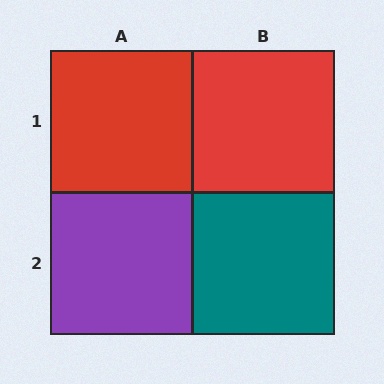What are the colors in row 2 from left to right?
Purple, teal.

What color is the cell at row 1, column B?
Red.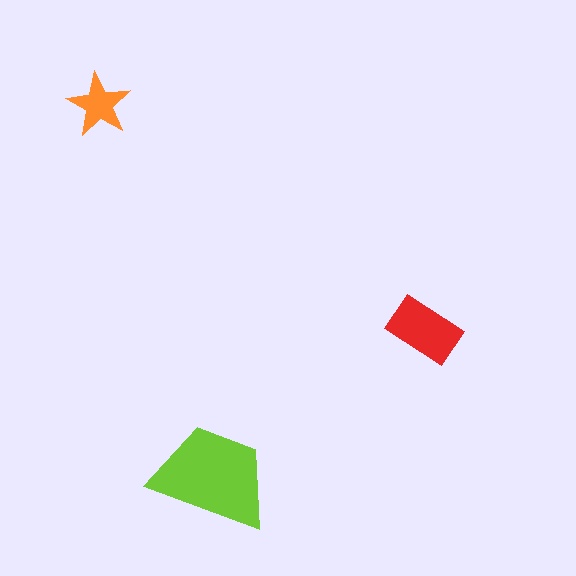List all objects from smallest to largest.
The orange star, the red rectangle, the lime trapezoid.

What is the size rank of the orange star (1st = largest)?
3rd.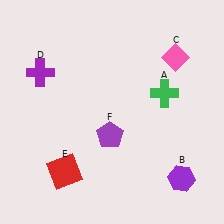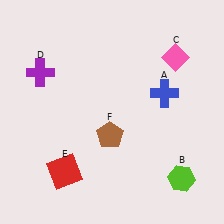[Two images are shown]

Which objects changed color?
A changed from green to blue. B changed from purple to lime. F changed from purple to brown.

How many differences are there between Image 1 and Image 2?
There are 3 differences between the two images.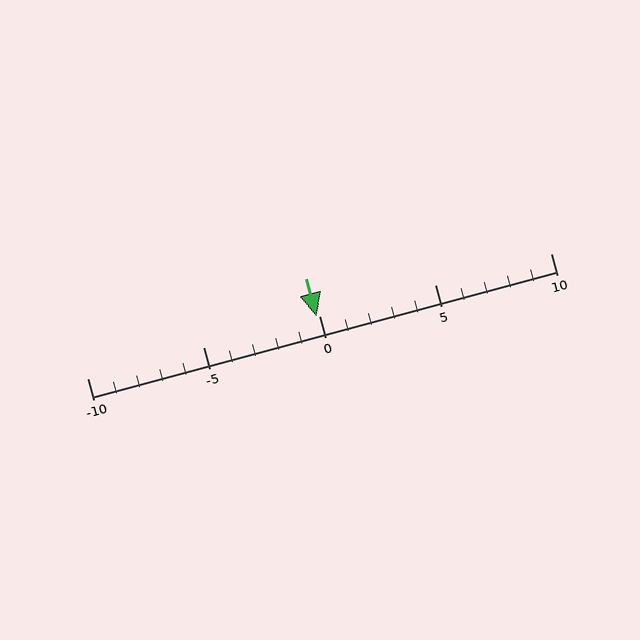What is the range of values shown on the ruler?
The ruler shows values from -10 to 10.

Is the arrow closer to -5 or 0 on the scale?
The arrow is closer to 0.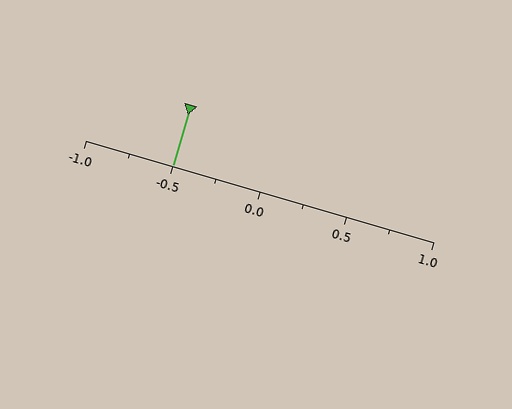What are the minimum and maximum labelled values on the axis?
The axis runs from -1.0 to 1.0.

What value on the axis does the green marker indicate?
The marker indicates approximately -0.5.